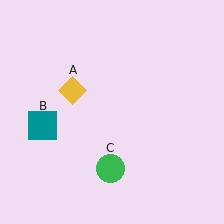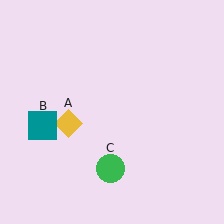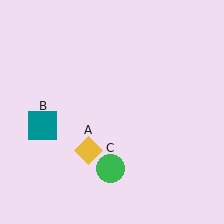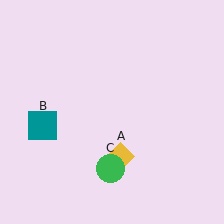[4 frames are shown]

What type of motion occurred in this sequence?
The yellow diamond (object A) rotated counterclockwise around the center of the scene.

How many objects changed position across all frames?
1 object changed position: yellow diamond (object A).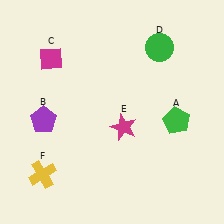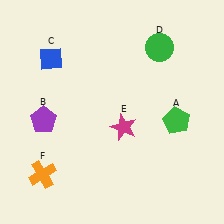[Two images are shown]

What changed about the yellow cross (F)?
In Image 1, F is yellow. In Image 2, it changed to orange.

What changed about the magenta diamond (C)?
In Image 1, C is magenta. In Image 2, it changed to blue.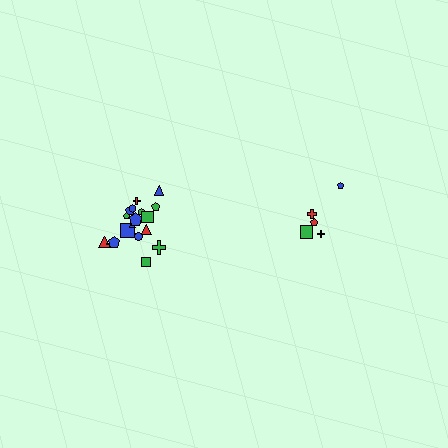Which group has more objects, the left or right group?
The left group.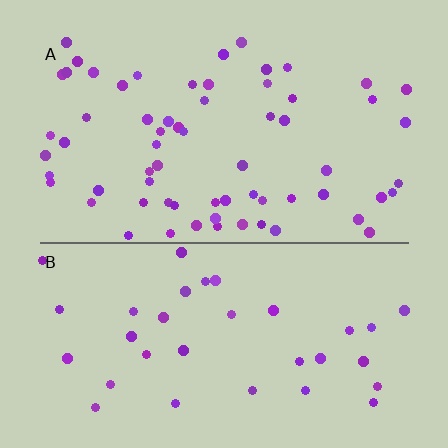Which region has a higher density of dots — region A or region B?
A (the top).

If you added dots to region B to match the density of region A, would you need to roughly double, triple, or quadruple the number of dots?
Approximately double.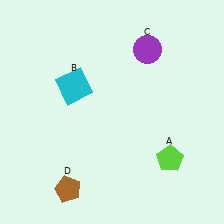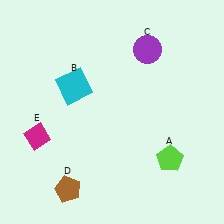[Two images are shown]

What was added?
A magenta diamond (E) was added in Image 2.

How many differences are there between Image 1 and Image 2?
There is 1 difference between the two images.